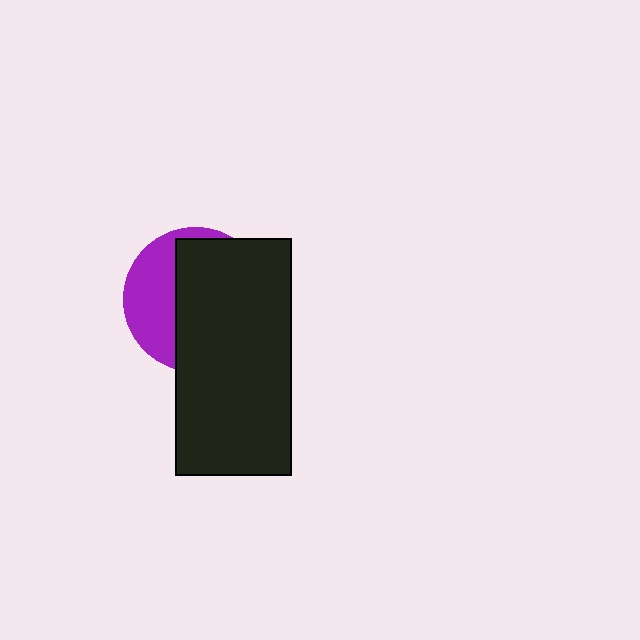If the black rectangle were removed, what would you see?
You would see the complete purple circle.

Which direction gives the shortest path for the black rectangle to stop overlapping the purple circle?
Moving right gives the shortest separation.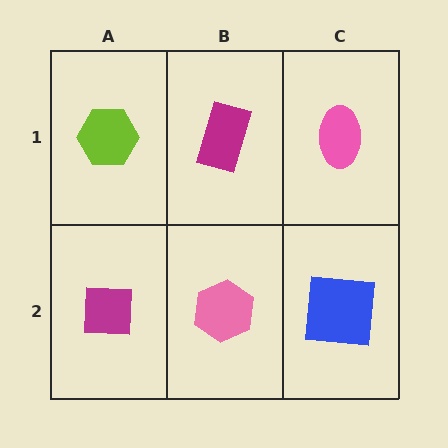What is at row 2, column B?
A pink hexagon.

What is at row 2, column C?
A blue square.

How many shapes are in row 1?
3 shapes.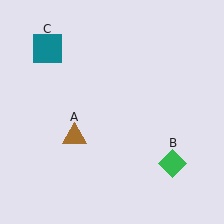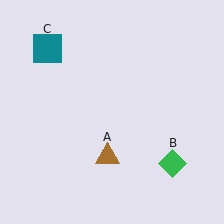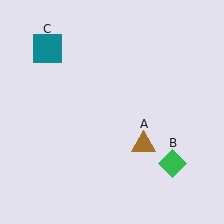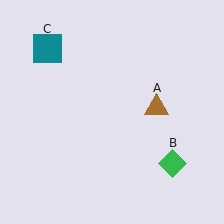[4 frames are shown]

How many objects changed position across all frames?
1 object changed position: brown triangle (object A).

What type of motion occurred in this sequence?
The brown triangle (object A) rotated counterclockwise around the center of the scene.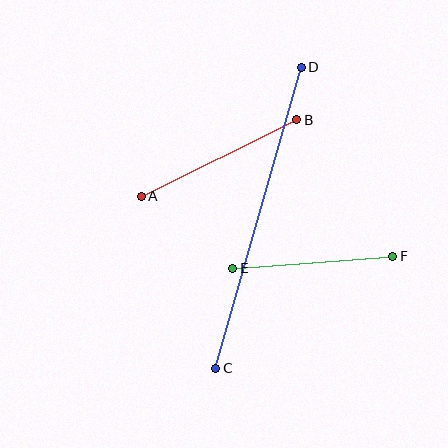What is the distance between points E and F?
The distance is approximately 161 pixels.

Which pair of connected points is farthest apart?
Points C and D are farthest apart.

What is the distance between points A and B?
The distance is approximately 173 pixels.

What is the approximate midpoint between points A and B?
The midpoint is at approximately (219, 158) pixels.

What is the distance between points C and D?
The distance is approximately 313 pixels.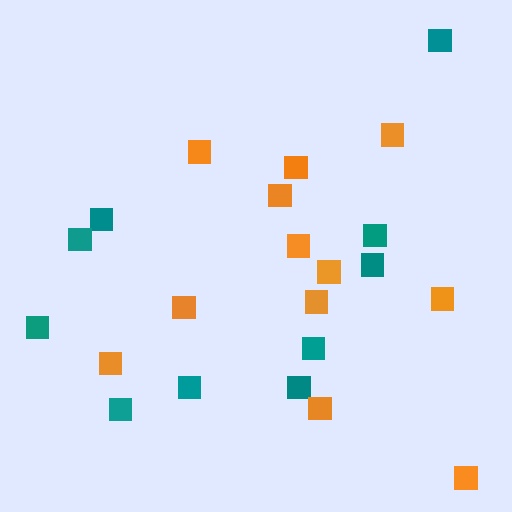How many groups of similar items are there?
There are 2 groups: one group of teal squares (10) and one group of orange squares (12).